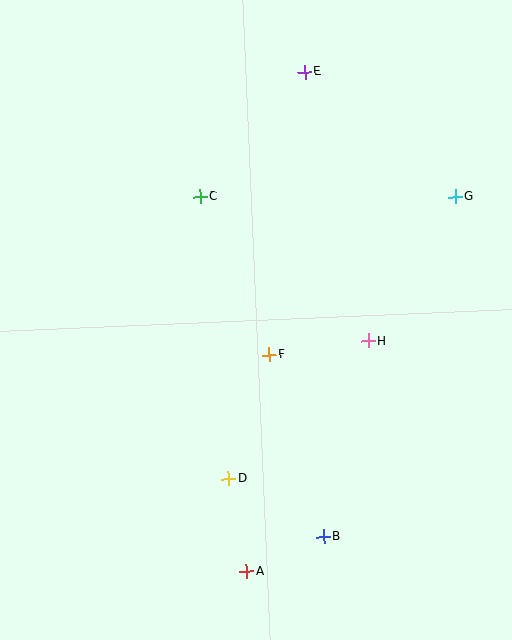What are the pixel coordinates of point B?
Point B is at (323, 537).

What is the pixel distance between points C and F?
The distance between C and F is 173 pixels.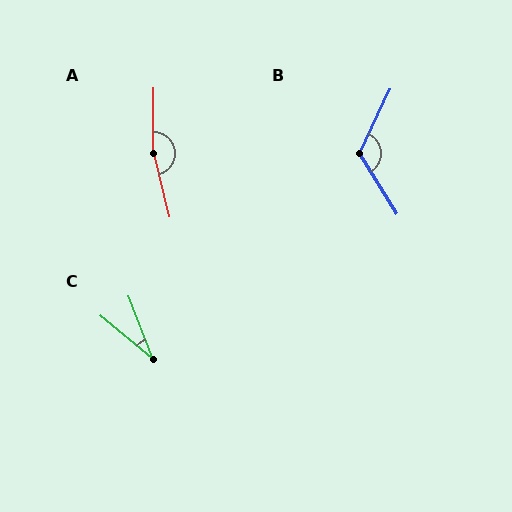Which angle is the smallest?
C, at approximately 29 degrees.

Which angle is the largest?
A, at approximately 166 degrees.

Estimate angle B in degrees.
Approximately 124 degrees.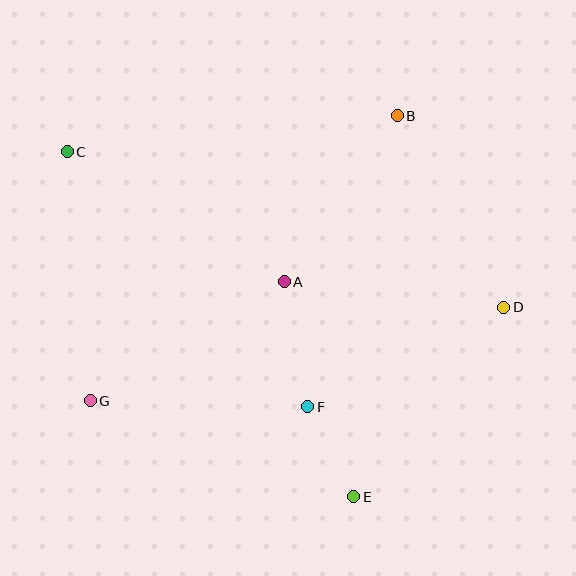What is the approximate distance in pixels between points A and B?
The distance between A and B is approximately 201 pixels.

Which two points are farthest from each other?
Points C and D are farthest from each other.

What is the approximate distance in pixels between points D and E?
The distance between D and E is approximately 242 pixels.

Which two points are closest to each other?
Points E and F are closest to each other.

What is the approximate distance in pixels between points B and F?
The distance between B and F is approximately 304 pixels.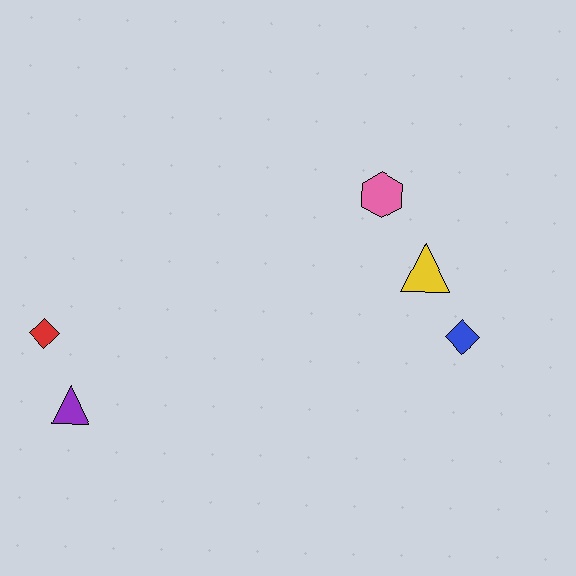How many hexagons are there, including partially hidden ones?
There is 1 hexagon.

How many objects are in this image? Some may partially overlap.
There are 5 objects.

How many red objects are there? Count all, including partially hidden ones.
There is 1 red object.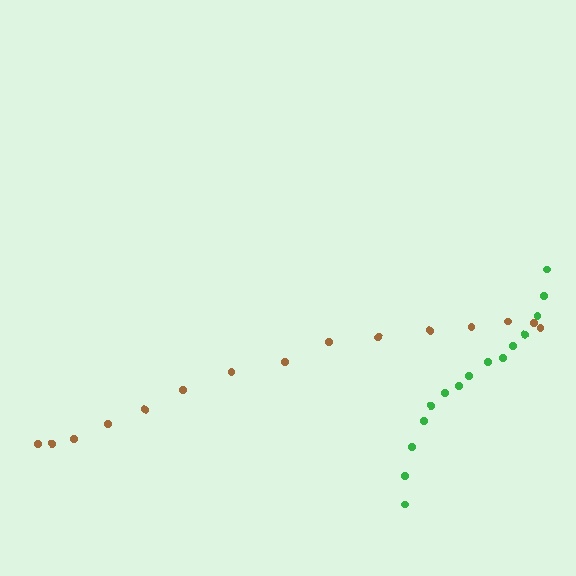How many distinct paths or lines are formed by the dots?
There are 2 distinct paths.